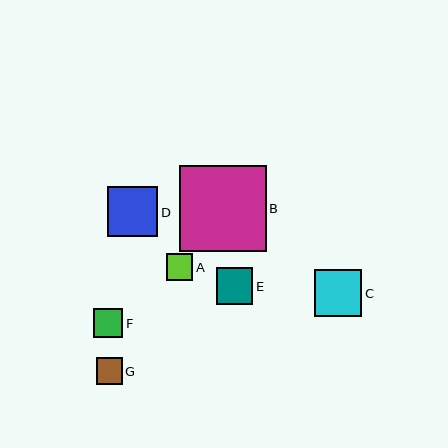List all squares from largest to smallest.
From largest to smallest: B, D, C, E, F, A, G.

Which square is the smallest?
Square G is the smallest with a size of approximately 26 pixels.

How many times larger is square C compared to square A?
Square C is approximately 1.8 times the size of square A.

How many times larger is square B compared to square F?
Square B is approximately 3.0 times the size of square F.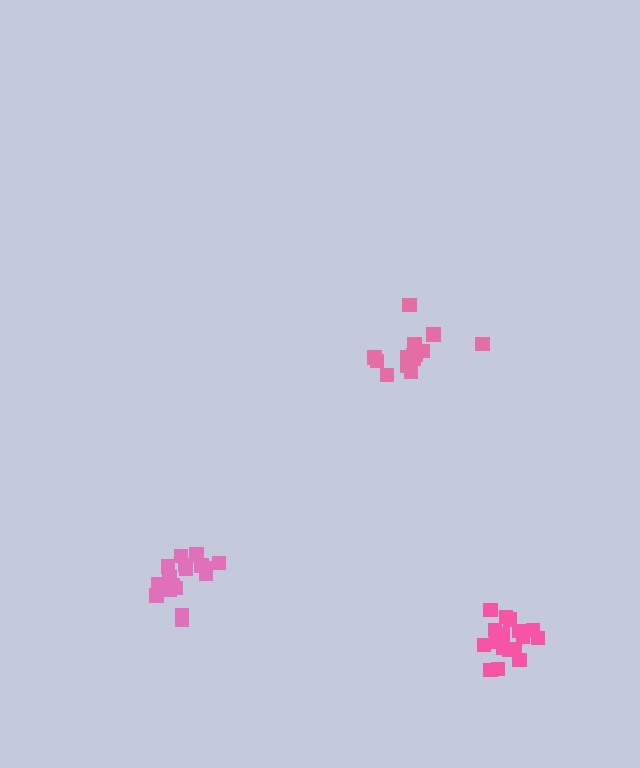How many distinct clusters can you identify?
There are 3 distinct clusters.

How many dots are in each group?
Group 1: 14 dots, Group 2: 17 dots, Group 3: 17 dots (48 total).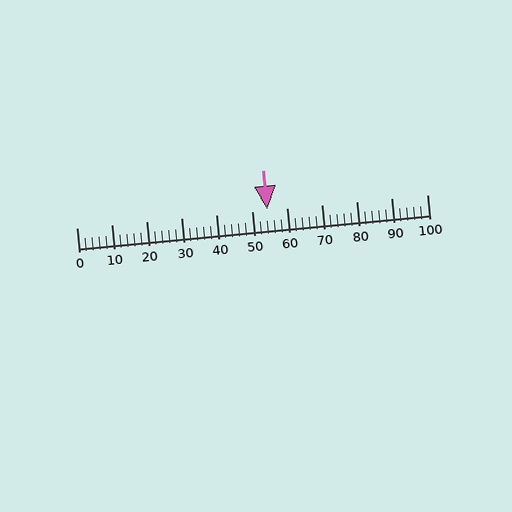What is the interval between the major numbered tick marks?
The major tick marks are spaced 10 units apart.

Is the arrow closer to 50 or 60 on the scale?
The arrow is closer to 50.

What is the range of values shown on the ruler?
The ruler shows values from 0 to 100.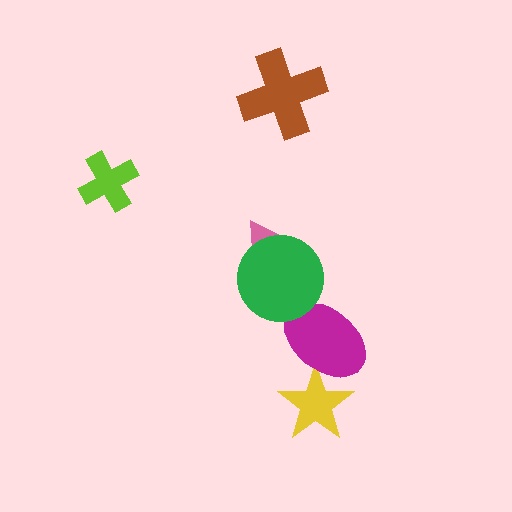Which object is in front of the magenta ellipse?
The green circle is in front of the magenta ellipse.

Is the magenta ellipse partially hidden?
Yes, it is partially covered by another shape.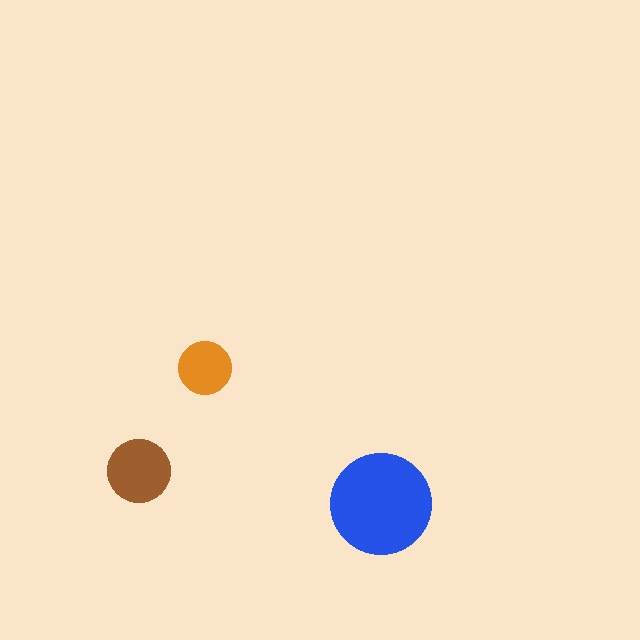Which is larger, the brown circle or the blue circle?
The blue one.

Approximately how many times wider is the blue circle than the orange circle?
About 2 times wider.